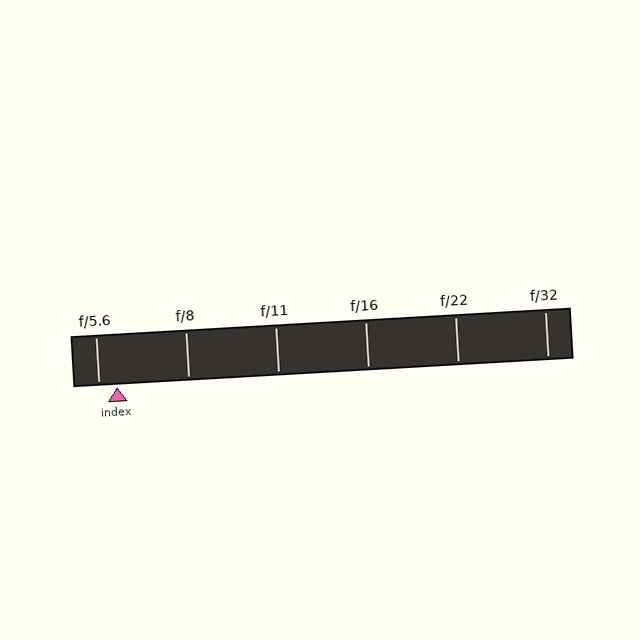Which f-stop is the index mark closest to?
The index mark is closest to f/5.6.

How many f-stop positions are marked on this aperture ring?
There are 6 f-stop positions marked.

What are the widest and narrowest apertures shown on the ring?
The widest aperture shown is f/5.6 and the narrowest is f/32.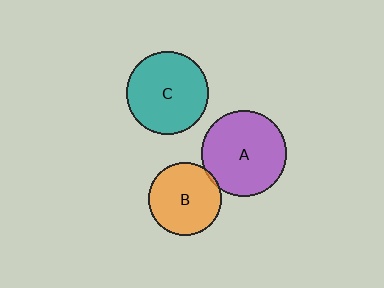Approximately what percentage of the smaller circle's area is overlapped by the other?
Approximately 5%.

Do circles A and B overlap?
Yes.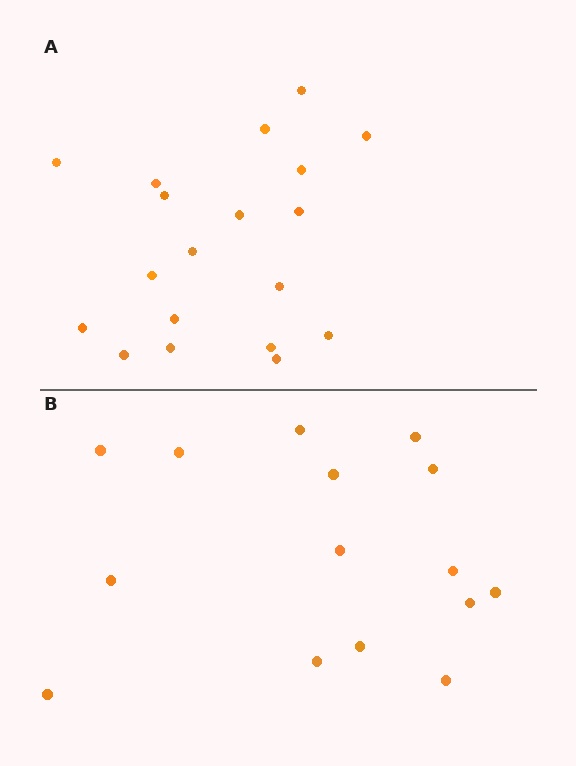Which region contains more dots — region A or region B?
Region A (the top region) has more dots.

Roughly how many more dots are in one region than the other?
Region A has about 4 more dots than region B.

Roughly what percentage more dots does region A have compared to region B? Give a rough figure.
About 25% more.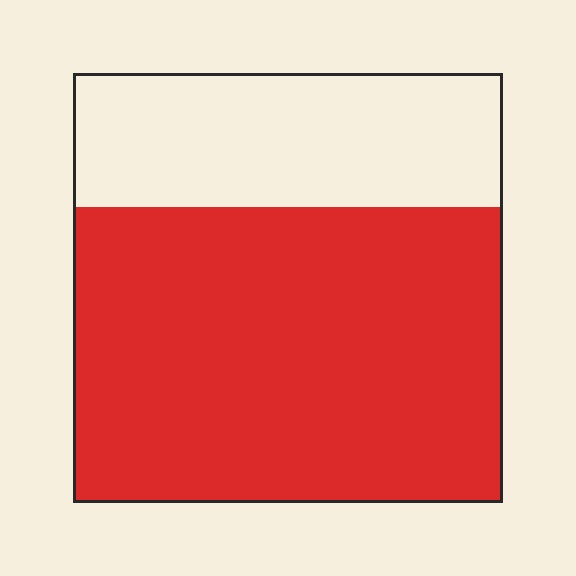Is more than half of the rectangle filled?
Yes.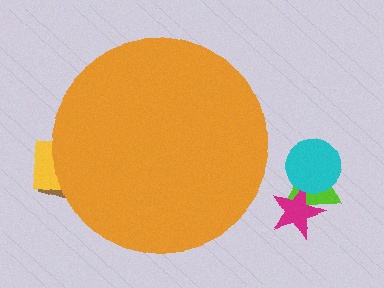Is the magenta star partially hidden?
No, the magenta star is fully visible.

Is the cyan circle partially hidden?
No, the cyan circle is fully visible.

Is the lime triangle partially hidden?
No, the lime triangle is fully visible.